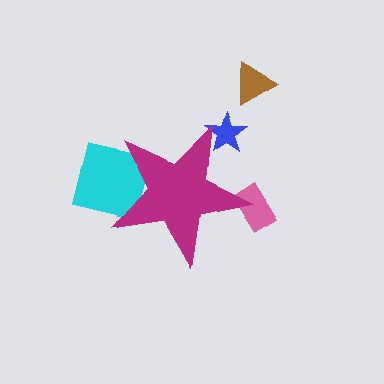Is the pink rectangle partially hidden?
Yes, the pink rectangle is partially hidden behind the magenta star.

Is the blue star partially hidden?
Yes, the blue star is partially hidden behind the magenta star.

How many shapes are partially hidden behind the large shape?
3 shapes are partially hidden.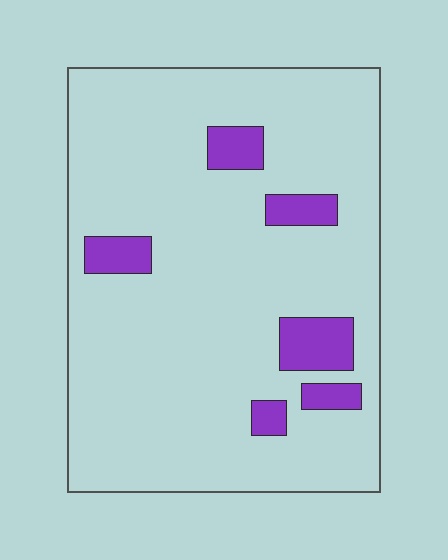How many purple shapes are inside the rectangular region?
6.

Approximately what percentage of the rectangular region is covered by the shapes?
Approximately 10%.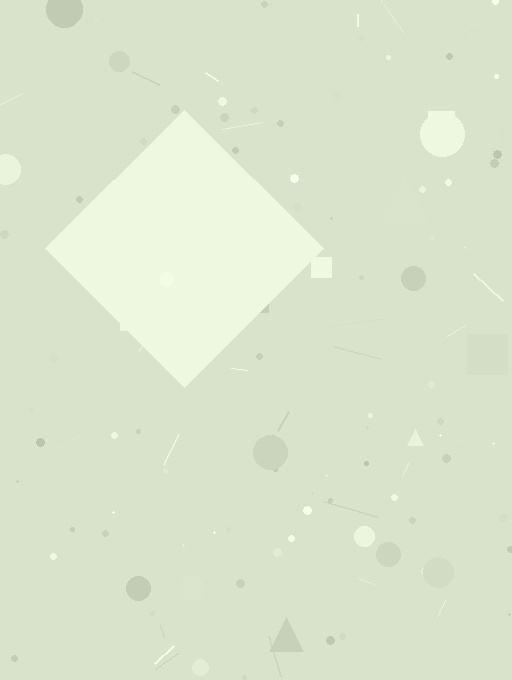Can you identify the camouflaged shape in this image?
The camouflaged shape is a diamond.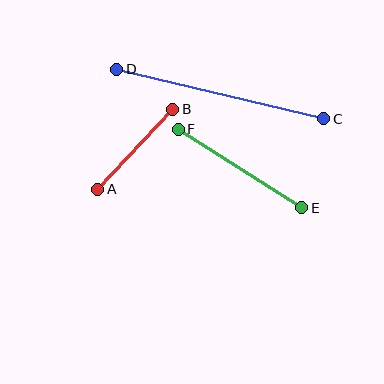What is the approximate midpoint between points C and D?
The midpoint is at approximately (220, 94) pixels.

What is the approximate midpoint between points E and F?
The midpoint is at approximately (240, 169) pixels.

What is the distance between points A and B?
The distance is approximately 110 pixels.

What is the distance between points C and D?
The distance is approximately 213 pixels.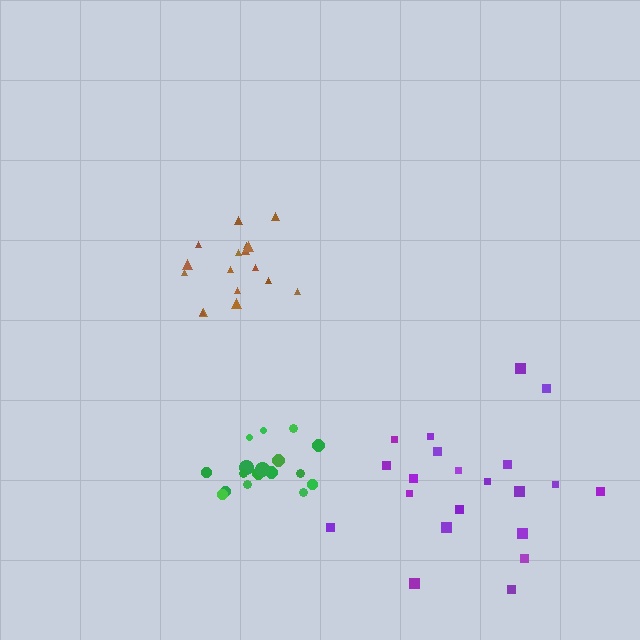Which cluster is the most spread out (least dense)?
Purple.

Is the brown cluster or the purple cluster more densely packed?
Brown.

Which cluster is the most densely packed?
Green.